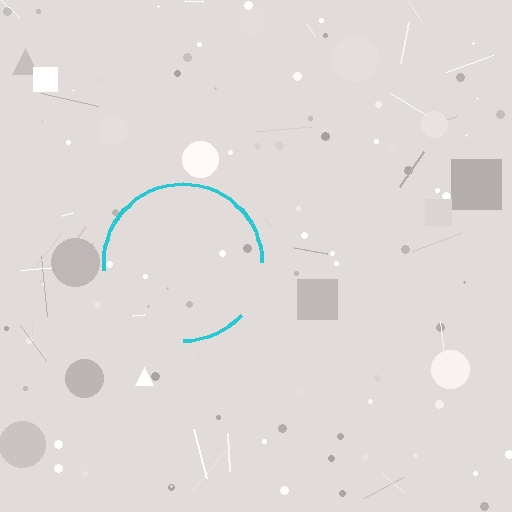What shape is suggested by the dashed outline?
The dashed outline suggests a circle.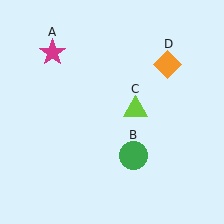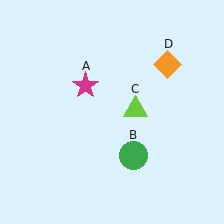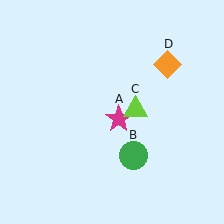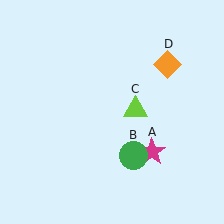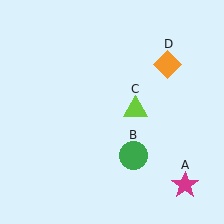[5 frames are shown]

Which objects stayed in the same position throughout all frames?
Green circle (object B) and lime triangle (object C) and orange diamond (object D) remained stationary.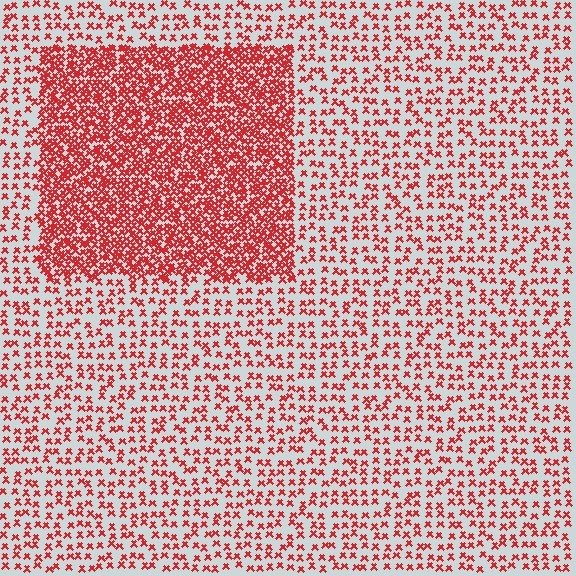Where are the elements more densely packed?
The elements are more densely packed inside the rectangle boundary.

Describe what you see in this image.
The image contains small red elements arranged at two different densities. A rectangle-shaped region is visible where the elements are more densely packed than the surrounding area.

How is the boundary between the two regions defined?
The boundary is defined by a change in element density (approximately 2.6x ratio). All elements are the same color, size, and shape.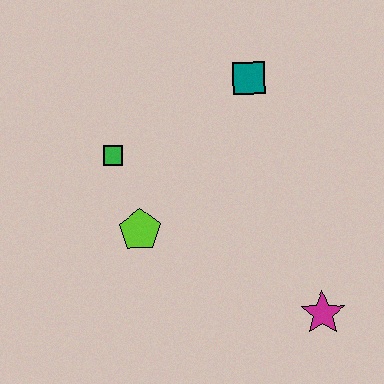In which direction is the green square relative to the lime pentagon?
The green square is above the lime pentagon.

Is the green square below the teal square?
Yes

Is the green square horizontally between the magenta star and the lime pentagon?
No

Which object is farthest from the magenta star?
The green square is farthest from the magenta star.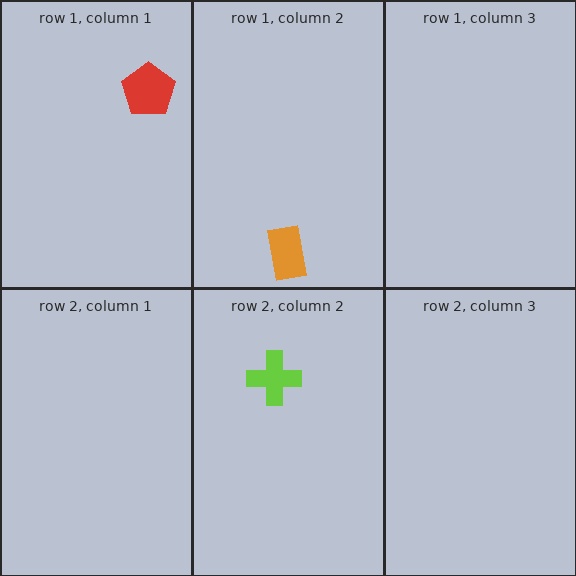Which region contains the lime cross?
The row 2, column 2 region.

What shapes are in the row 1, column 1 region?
The red pentagon.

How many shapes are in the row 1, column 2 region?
1.